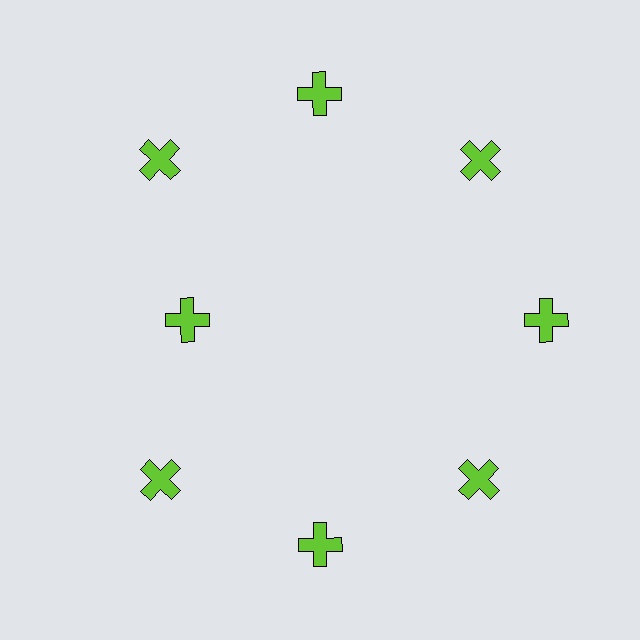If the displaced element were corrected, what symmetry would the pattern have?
It would have 8-fold rotational symmetry — the pattern would map onto itself every 45 degrees.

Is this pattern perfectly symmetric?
No. The 8 lime crosses are arranged in a ring, but one element near the 9 o'clock position is pulled inward toward the center, breaking the 8-fold rotational symmetry.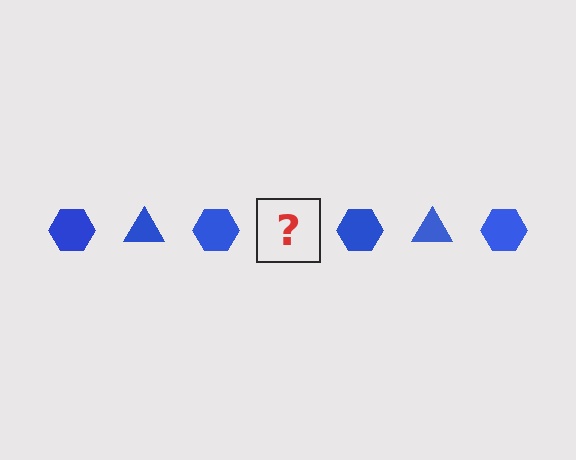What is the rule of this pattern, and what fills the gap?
The rule is that the pattern cycles through hexagon, triangle shapes in blue. The gap should be filled with a blue triangle.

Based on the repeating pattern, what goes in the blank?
The blank should be a blue triangle.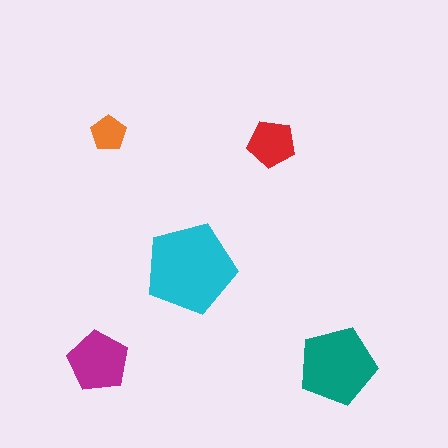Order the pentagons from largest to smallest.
the cyan one, the teal one, the magenta one, the red one, the orange one.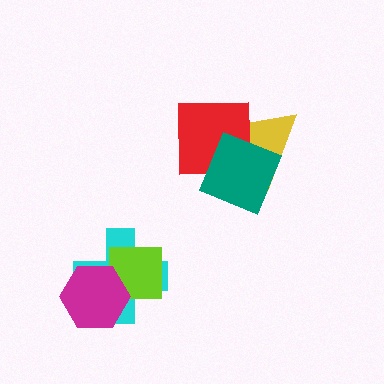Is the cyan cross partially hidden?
Yes, it is partially covered by another shape.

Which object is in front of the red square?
The teal diamond is in front of the red square.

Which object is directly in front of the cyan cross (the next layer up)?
The lime square is directly in front of the cyan cross.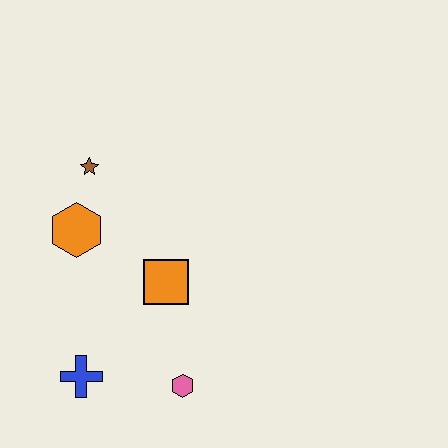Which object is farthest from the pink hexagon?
The brown star is farthest from the pink hexagon.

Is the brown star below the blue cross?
No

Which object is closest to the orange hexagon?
The brown star is closest to the orange hexagon.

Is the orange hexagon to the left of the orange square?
Yes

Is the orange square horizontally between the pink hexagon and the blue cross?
Yes